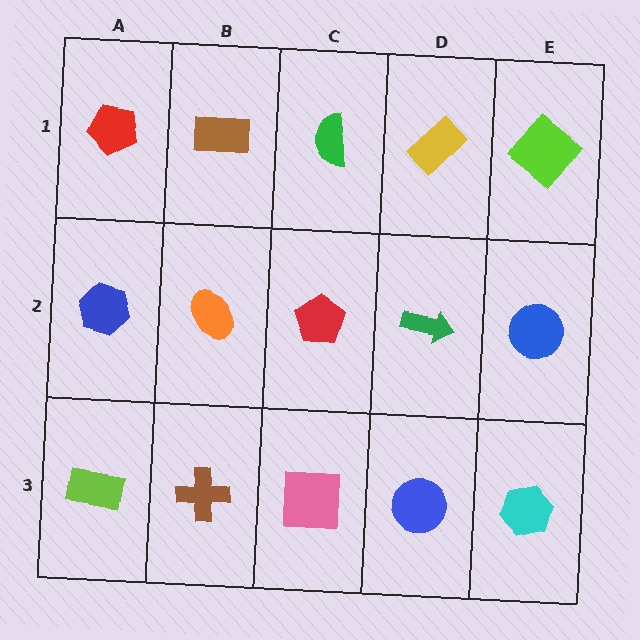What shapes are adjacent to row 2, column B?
A brown rectangle (row 1, column B), a brown cross (row 3, column B), a blue hexagon (row 2, column A), a red pentagon (row 2, column C).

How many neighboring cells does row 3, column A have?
2.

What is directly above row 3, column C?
A red pentagon.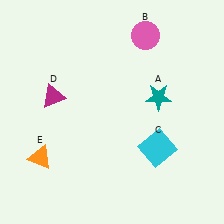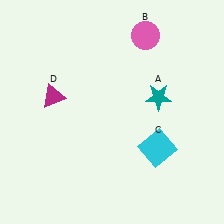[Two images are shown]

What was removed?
The orange triangle (E) was removed in Image 2.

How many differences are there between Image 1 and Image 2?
There is 1 difference between the two images.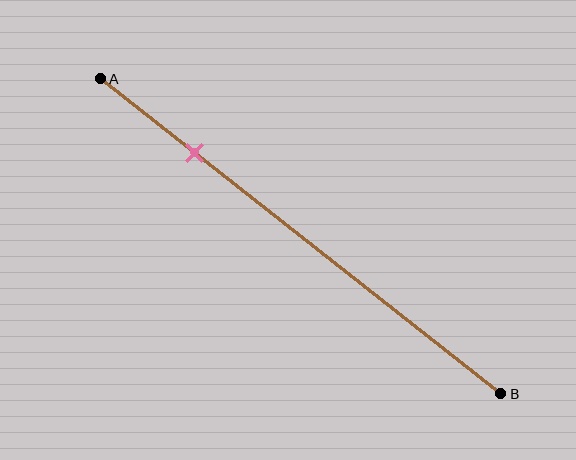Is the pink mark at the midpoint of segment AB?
No, the mark is at about 25% from A, not at the 50% midpoint.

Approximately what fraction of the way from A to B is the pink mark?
The pink mark is approximately 25% of the way from A to B.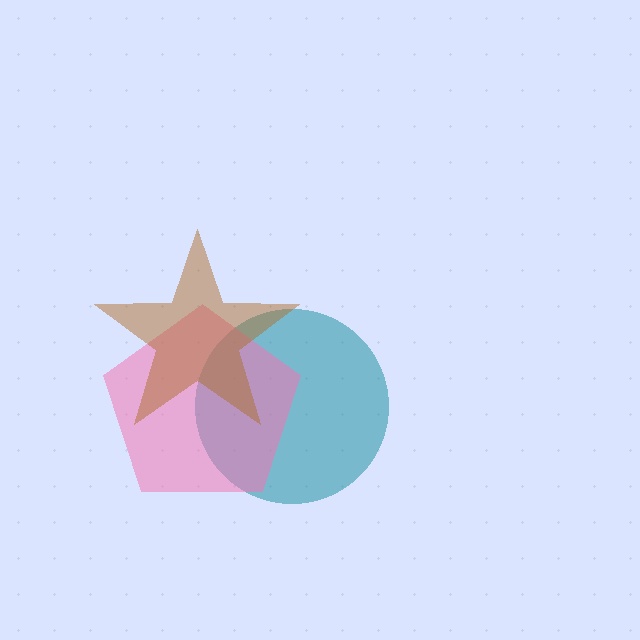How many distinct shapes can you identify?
There are 3 distinct shapes: a teal circle, a pink pentagon, a brown star.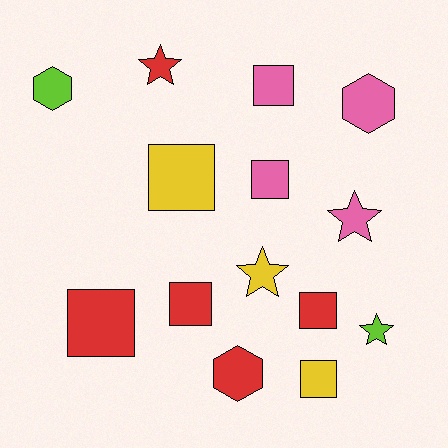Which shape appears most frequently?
Square, with 7 objects.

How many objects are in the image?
There are 14 objects.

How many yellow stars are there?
There is 1 yellow star.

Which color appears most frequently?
Red, with 5 objects.